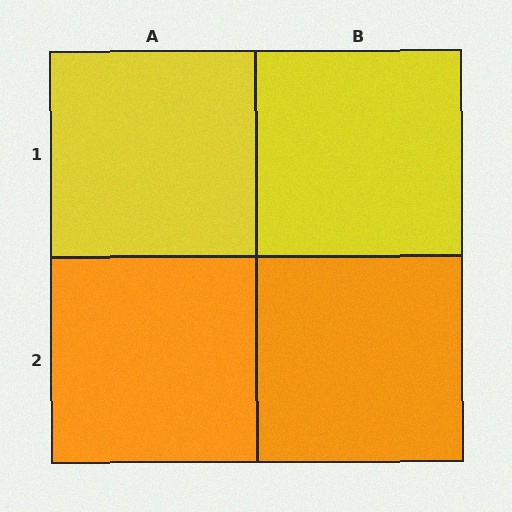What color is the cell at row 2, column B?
Orange.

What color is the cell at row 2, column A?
Orange.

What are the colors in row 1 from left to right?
Yellow, yellow.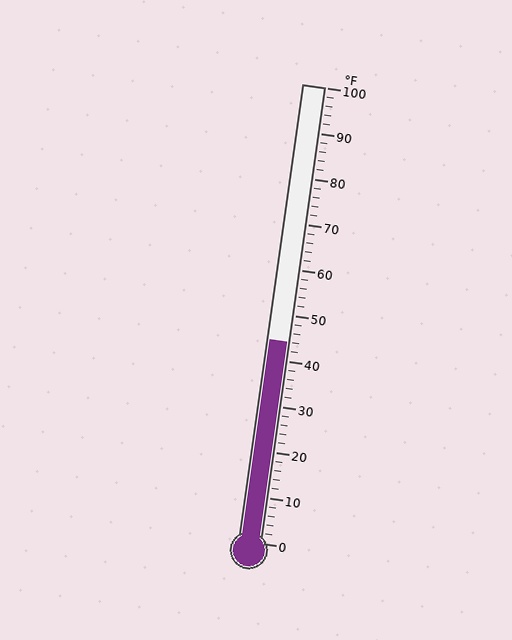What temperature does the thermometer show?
The thermometer shows approximately 44°F.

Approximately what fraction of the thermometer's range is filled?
The thermometer is filled to approximately 45% of its range.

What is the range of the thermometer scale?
The thermometer scale ranges from 0°F to 100°F.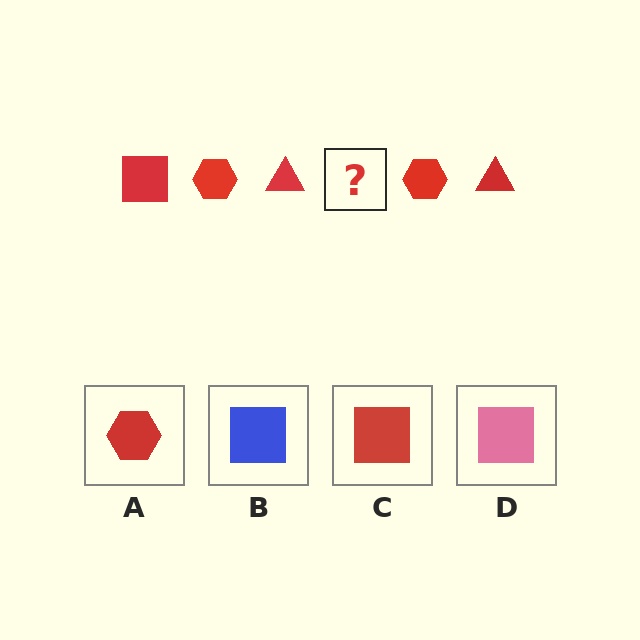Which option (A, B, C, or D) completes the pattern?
C.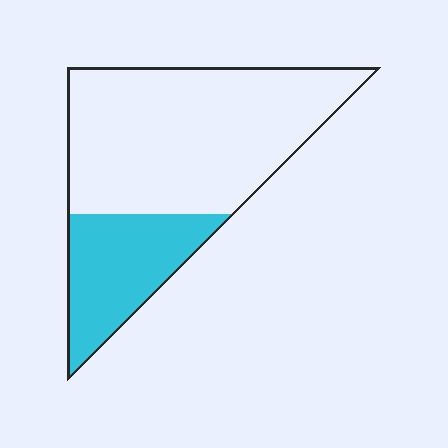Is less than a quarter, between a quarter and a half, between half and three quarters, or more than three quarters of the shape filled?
Between a quarter and a half.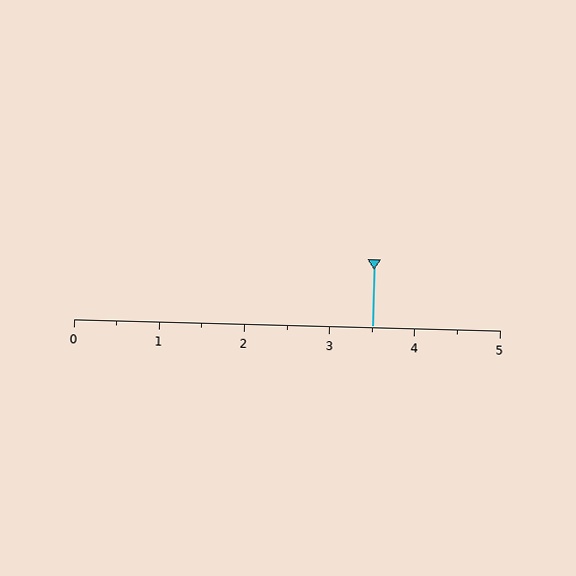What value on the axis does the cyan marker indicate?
The marker indicates approximately 3.5.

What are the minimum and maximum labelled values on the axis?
The axis runs from 0 to 5.